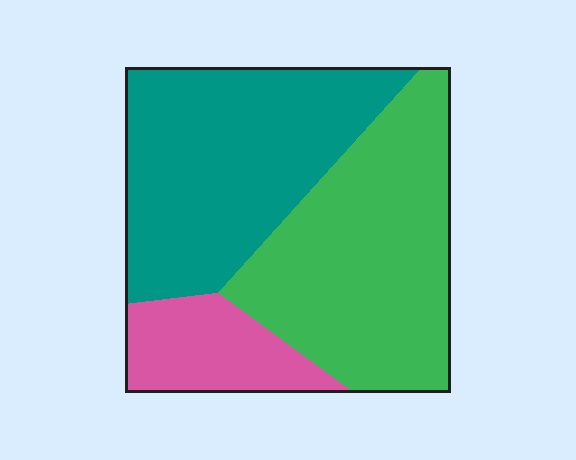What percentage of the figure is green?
Green covers around 45% of the figure.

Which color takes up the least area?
Pink, at roughly 15%.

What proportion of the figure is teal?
Teal takes up about two fifths (2/5) of the figure.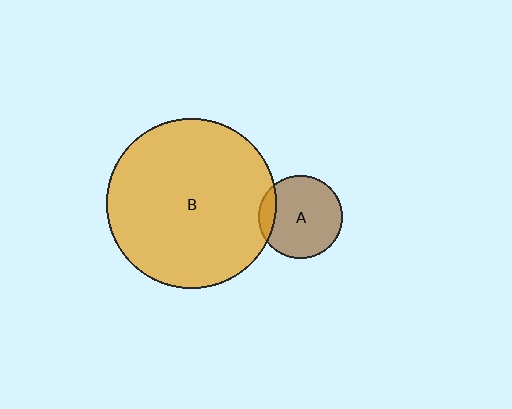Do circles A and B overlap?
Yes.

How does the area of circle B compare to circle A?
Approximately 4.2 times.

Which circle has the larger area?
Circle B (orange).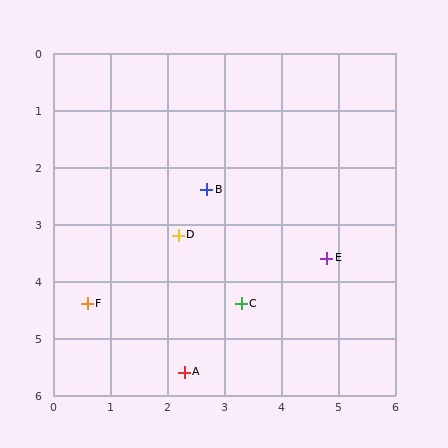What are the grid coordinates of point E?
Point E is at approximately (4.8, 3.6).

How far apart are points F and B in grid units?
Points F and B are about 2.9 grid units apart.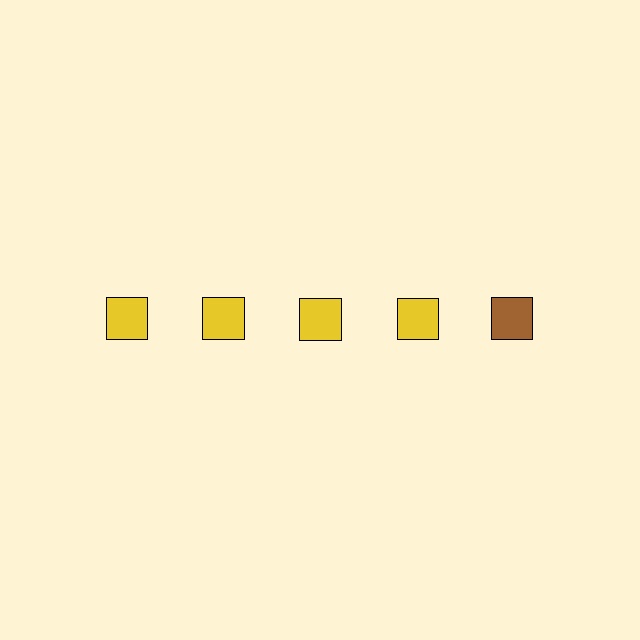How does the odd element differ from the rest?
It has a different color: brown instead of yellow.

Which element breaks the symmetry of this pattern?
The brown square in the top row, rightmost column breaks the symmetry. All other shapes are yellow squares.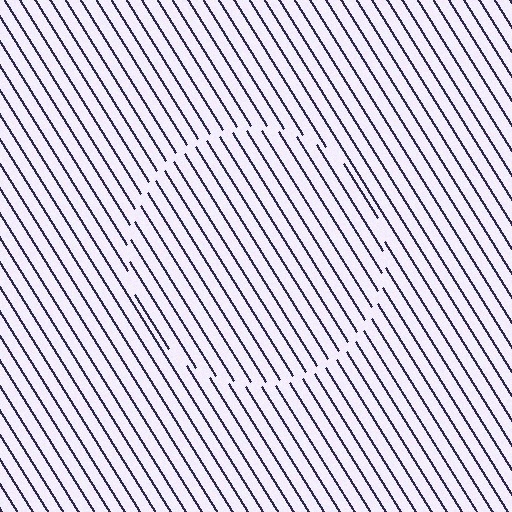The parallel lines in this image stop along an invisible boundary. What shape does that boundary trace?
An illusory circle. The interior of the shape contains the same grating, shifted by half a period — the contour is defined by the phase discontinuity where line-ends from the inner and outer gratings abut.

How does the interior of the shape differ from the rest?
The interior of the shape contains the same grating, shifted by half a period — the contour is defined by the phase discontinuity where line-ends from the inner and outer gratings abut.